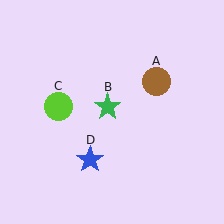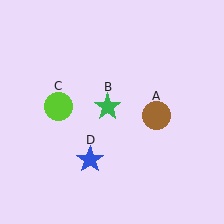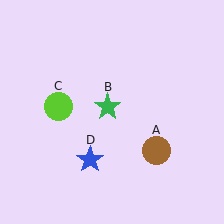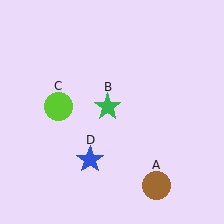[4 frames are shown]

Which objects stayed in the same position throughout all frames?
Green star (object B) and lime circle (object C) and blue star (object D) remained stationary.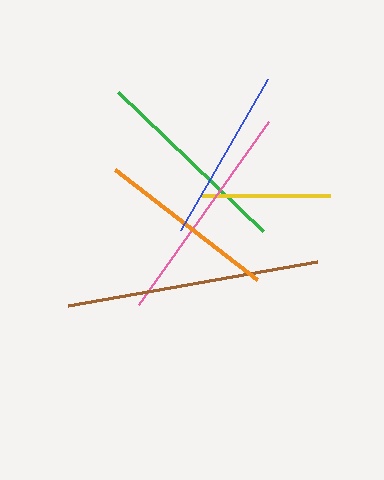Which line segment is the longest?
The brown line is the longest at approximately 253 pixels.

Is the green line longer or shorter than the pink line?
The pink line is longer than the green line.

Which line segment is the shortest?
The yellow line is the shortest at approximately 128 pixels.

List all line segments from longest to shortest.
From longest to shortest: brown, pink, green, orange, blue, yellow.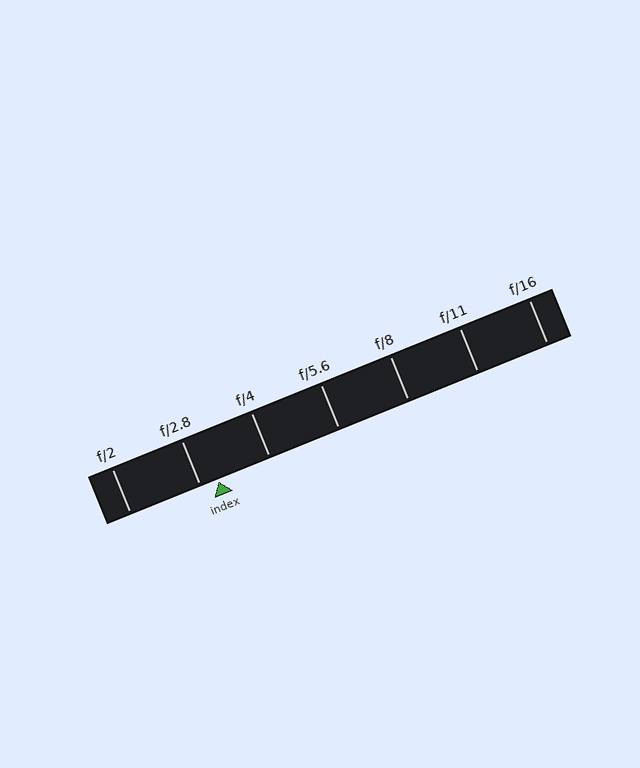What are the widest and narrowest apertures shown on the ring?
The widest aperture shown is f/2 and the narrowest is f/16.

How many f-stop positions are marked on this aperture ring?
There are 7 f-stop positions marked.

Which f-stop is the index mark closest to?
The index mark is closest to f/2.8.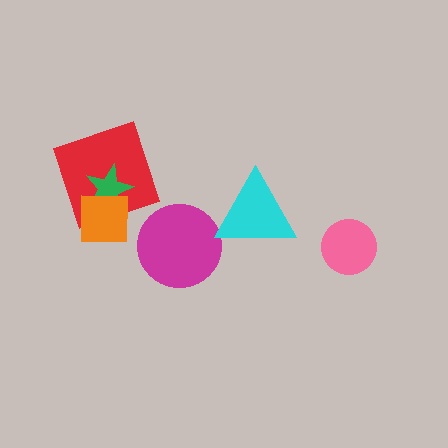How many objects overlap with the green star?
2 objects overlap with the green star.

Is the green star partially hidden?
Yes, it is partially covered by another shape.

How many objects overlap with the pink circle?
0 objects overlap with the pink circle.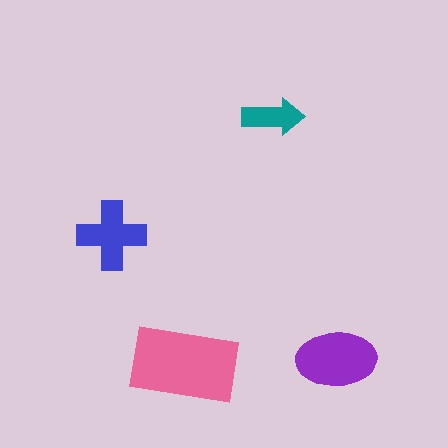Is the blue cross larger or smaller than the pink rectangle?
Smaller.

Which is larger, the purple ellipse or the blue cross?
The purple ellipse.